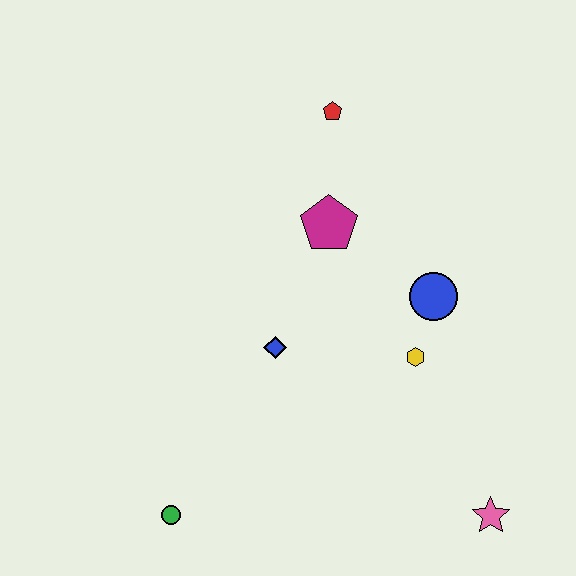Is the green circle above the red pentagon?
No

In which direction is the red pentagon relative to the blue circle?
The red pentagon is above the blue circle.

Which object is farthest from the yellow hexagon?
The green circle is farthest from the yellow hexagon.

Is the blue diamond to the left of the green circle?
No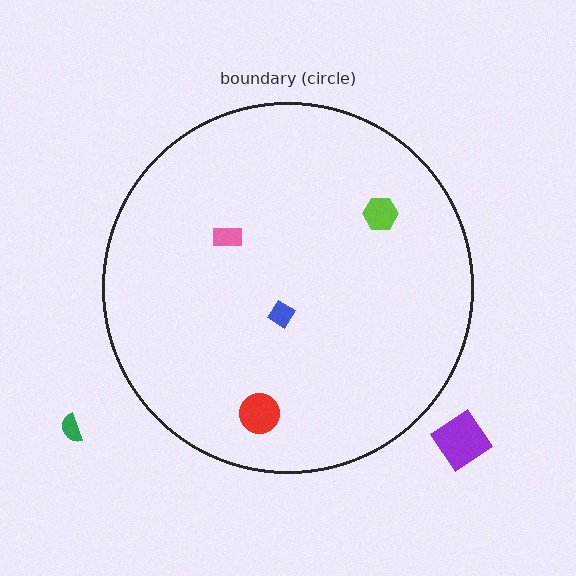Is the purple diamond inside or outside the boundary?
Outside.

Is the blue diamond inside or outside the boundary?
Inside.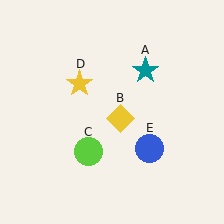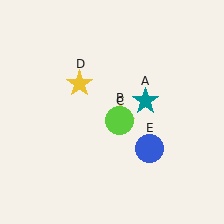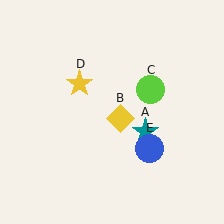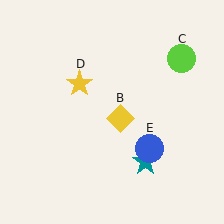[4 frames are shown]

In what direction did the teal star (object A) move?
The teal star (object A) moved down.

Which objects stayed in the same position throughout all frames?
Yellow diamond (object B) and yellow star (object D) and blue circle (object E) remained stationary.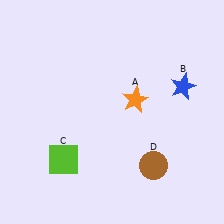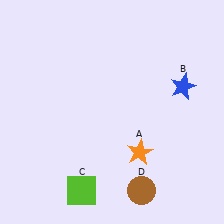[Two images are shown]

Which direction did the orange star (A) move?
The orange star (A) moved down.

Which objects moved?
The objects that moved are: the orange star (A), the lime square (C), the brown circle (D).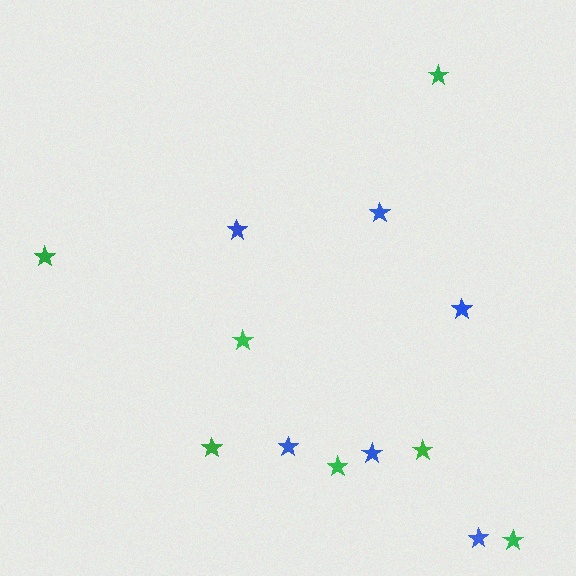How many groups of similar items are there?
There are 2 groups: one group of blue stars (6) and one group of green stars (7).